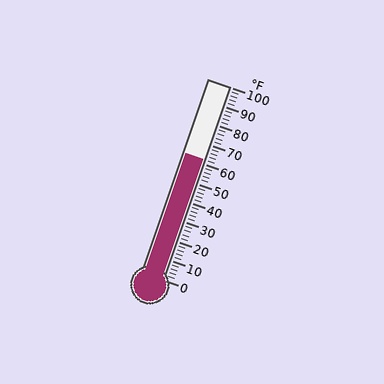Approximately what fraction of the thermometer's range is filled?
The thermometer is filled to approximately 60% of its range.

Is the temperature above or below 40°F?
The temperature is above 40°F.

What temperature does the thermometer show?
The thermometer shows approximately 62°F.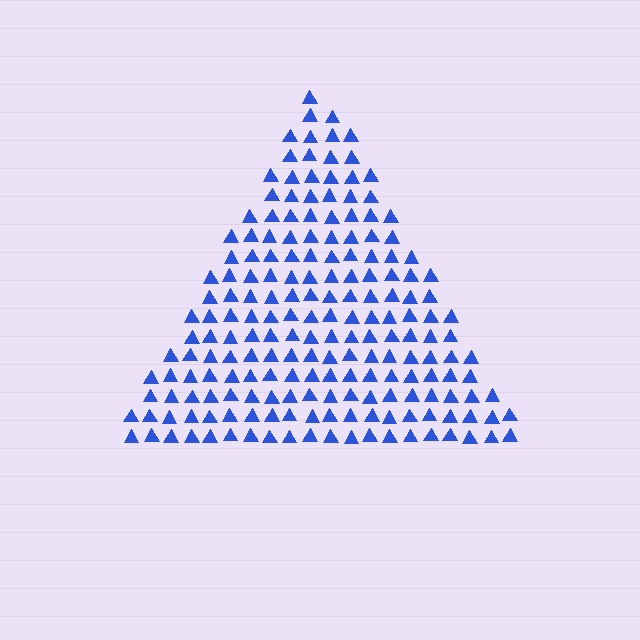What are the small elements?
The small elements are triangles.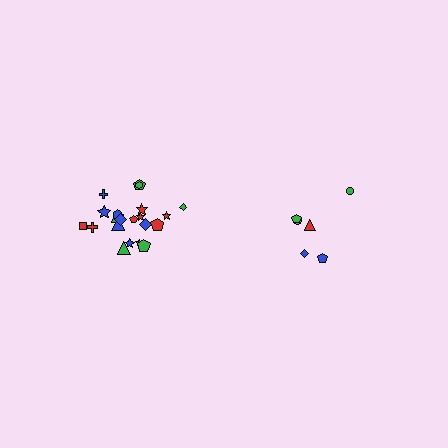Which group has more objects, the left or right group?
The left group.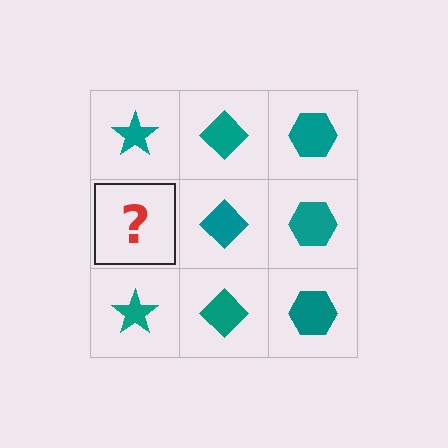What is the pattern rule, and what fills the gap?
The rule is that each column has a consistent shape. The gap should be filled with a teal star.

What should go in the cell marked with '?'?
The missing cell should contain a teal star.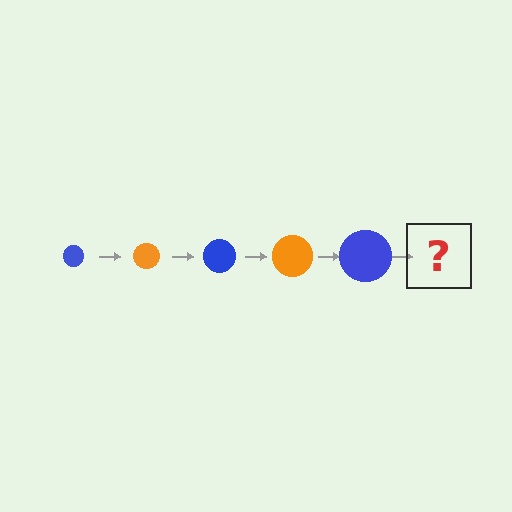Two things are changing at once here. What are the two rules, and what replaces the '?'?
The two rules are that the circle grows larger each step and the color cycles through blue and orange. The '?' should be an orange circle, larger than the previous one.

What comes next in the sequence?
The next element should be an orange circle, larger than the previous one.